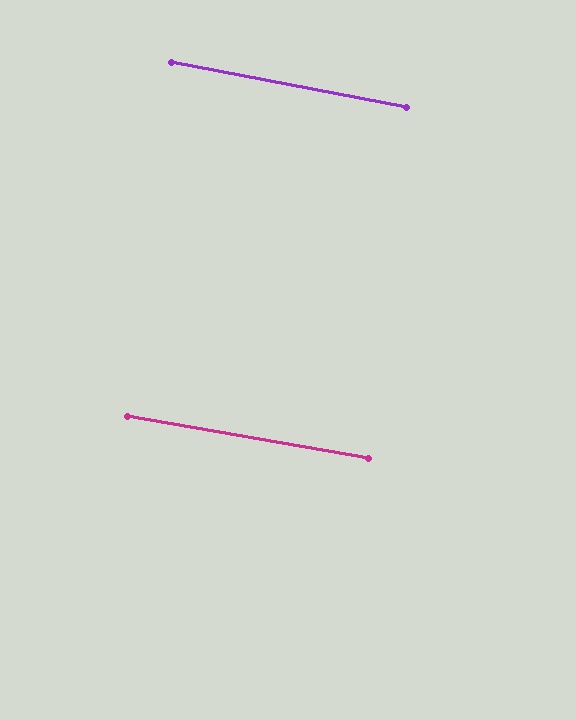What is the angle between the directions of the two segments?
Approximately 1 degree.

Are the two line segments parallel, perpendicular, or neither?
Parallel — their directions differ by only 1.1°.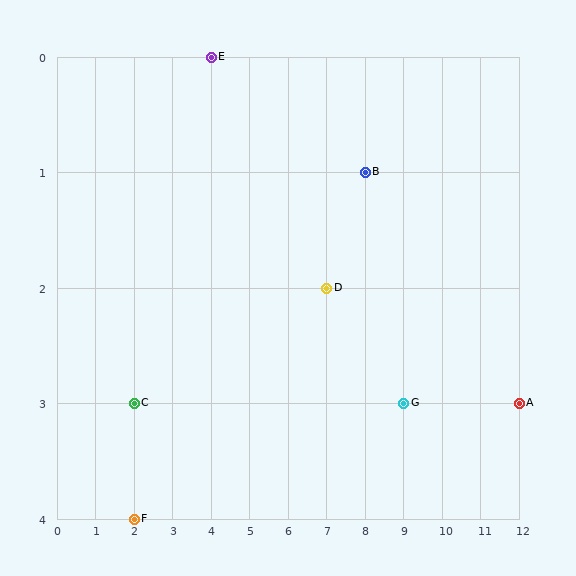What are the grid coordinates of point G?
Point G is at grid coordinates (9, 3).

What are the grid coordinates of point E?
Point E is at grid coordinates (4, 0).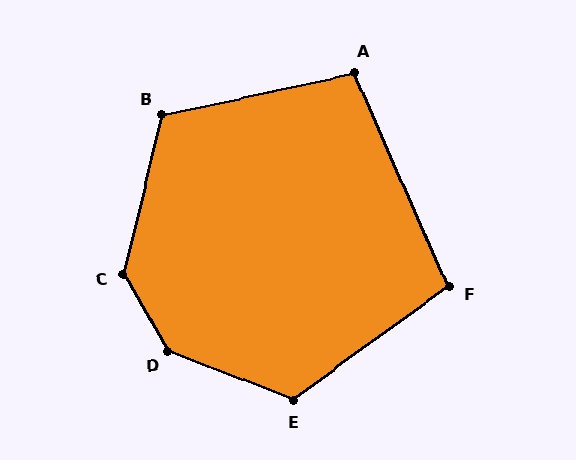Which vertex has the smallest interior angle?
A, at approximately 101 degrees.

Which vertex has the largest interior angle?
D, at approximately 142 degrees.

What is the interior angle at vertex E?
Approximately 122 degrees (obtuse).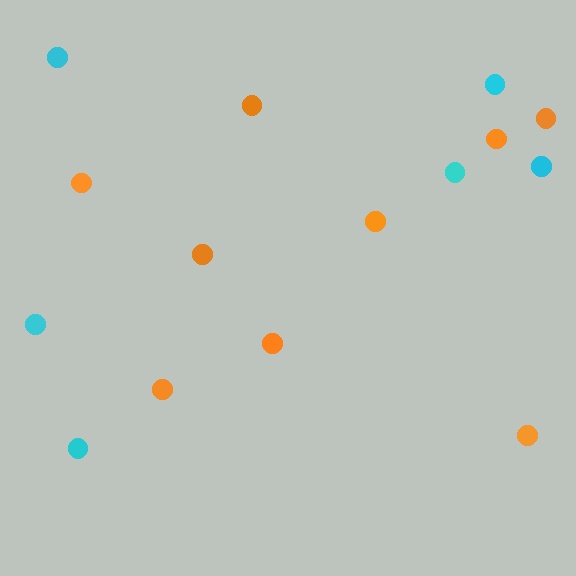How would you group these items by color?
There are 2 groups: one group of cyan circles (6) and one group of orange circles (9).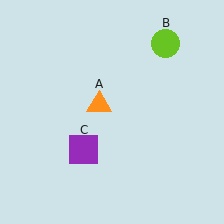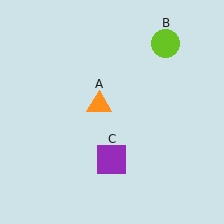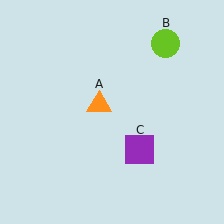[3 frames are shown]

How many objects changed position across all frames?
1 object changed position: purple square (object C).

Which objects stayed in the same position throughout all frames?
Orange triangle (object A) and lime circle (object B) remained stationary.